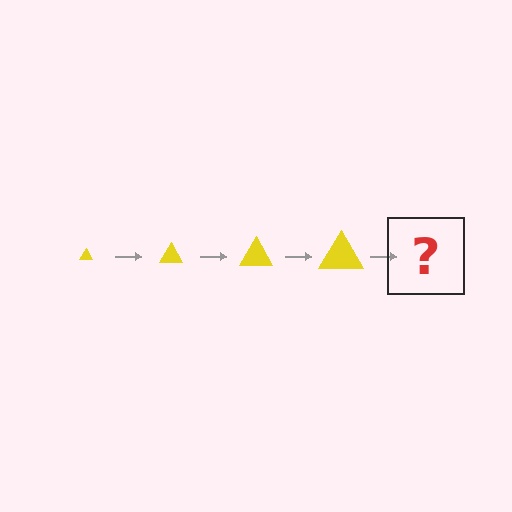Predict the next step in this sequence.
The next step is a yellow triangle, larger than the previous one.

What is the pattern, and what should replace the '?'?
The pattern is that the triangle gets progressively larger each step. The '?' should be a yellow triangle, larger than the previous one.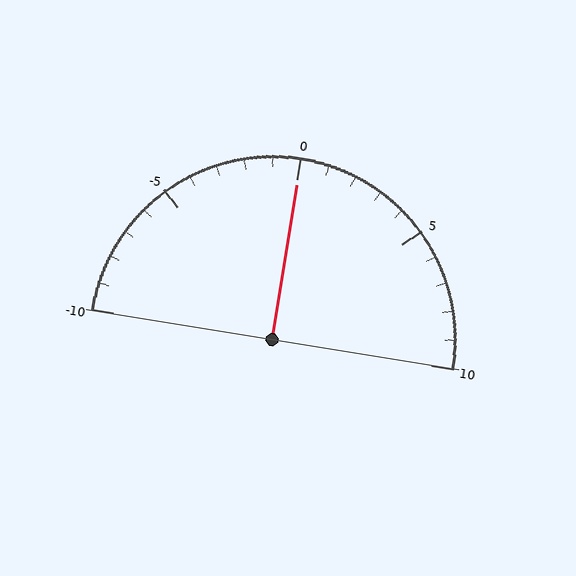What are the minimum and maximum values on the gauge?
The gauge ranges from -10 to 10.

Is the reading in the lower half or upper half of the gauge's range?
The reading is in the upper half of the range (-10 to 10).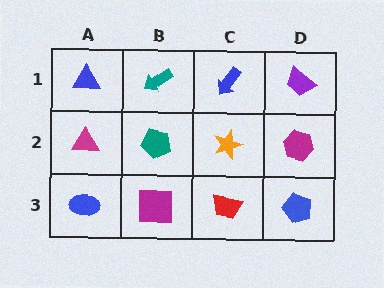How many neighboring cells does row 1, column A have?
2.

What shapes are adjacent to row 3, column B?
A teal pentagon (row 2, column B), a blue ellipse (row 3, column A), a red trapezoid (row 3, column C).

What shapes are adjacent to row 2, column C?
A blue arrow (row 1, column C), a red trapezoid (row 3, column C), a teal pentagon (row 2, column B), a magenta hexagon (row 2, column D).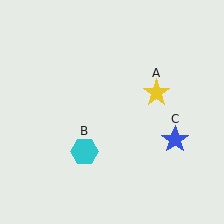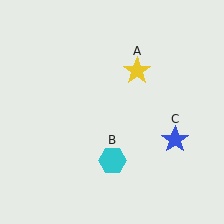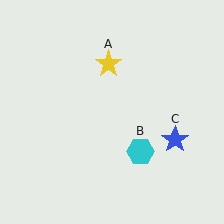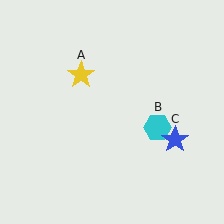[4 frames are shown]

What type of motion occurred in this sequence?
The yellow star (object A), cyan hexagon (object B) rotated counterclockwise around the center of the scene.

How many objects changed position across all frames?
2 objects changed position: yellow star (object A), cyan hexagon (object B).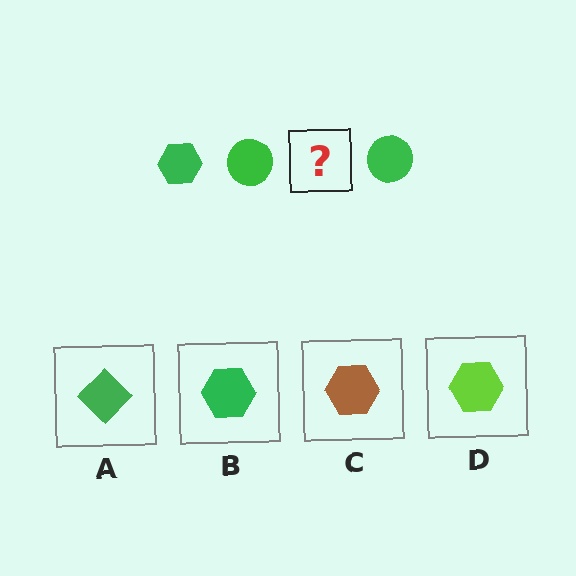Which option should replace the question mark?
Option B.